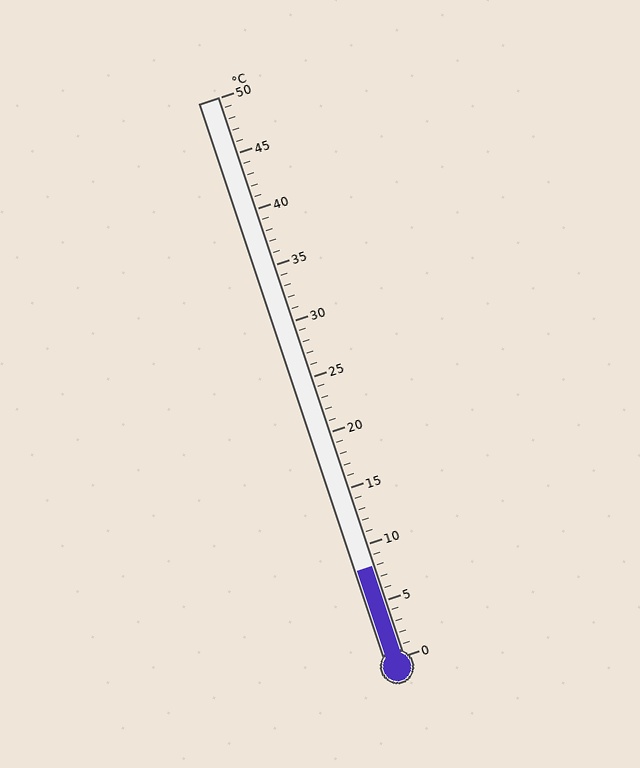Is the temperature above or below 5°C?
The temperature is above 5°C.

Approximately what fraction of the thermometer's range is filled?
The thermometer is filled to approximately 15% of its range.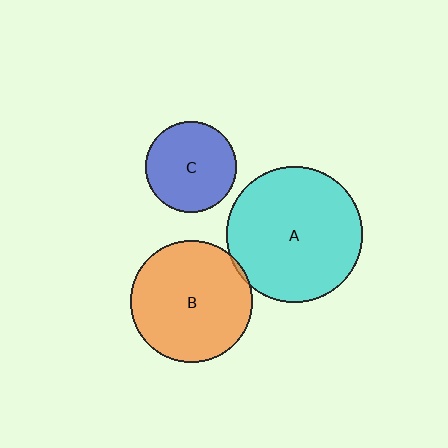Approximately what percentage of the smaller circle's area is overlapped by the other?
Approximately 5%.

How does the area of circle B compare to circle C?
Approximately 1.8 times.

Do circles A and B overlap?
Yes.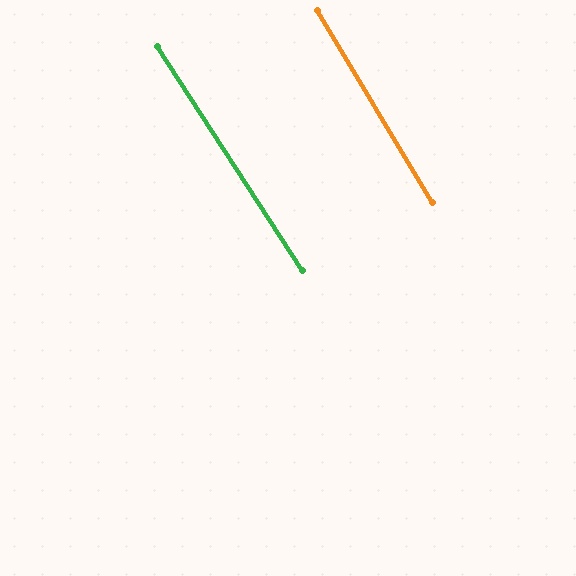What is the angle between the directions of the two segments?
Approximately 2 degrees.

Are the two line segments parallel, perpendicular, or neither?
Parallel — their directions differ by only 2.0°.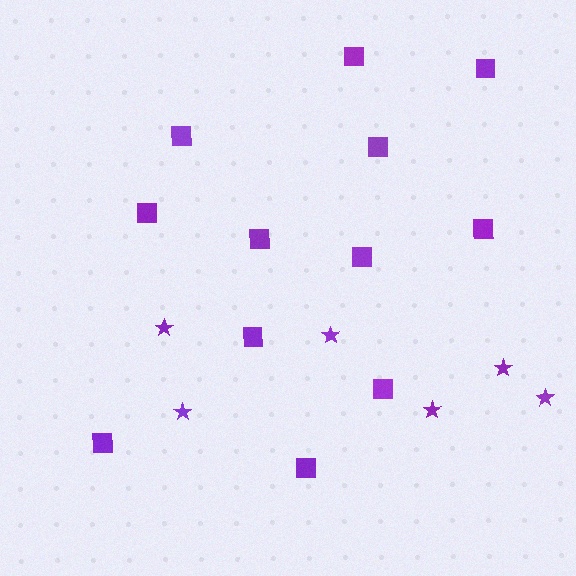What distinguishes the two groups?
There are 2 groups: one group of stars (6) and one group of squares (12).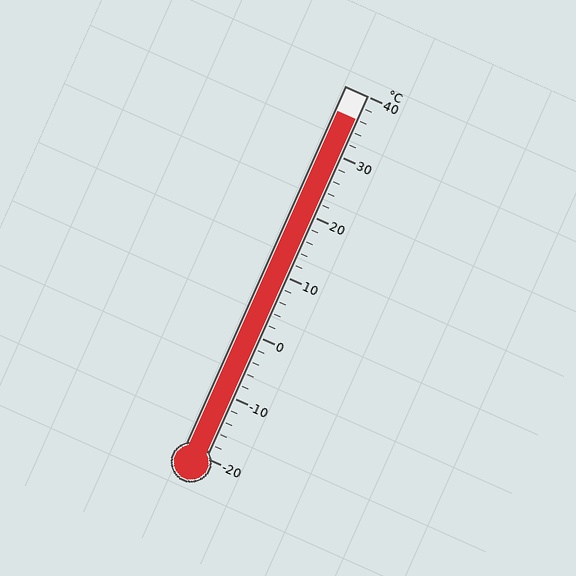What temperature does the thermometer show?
The thermometer shows approximately 36°C.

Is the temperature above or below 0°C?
The temperature is above 0°C.